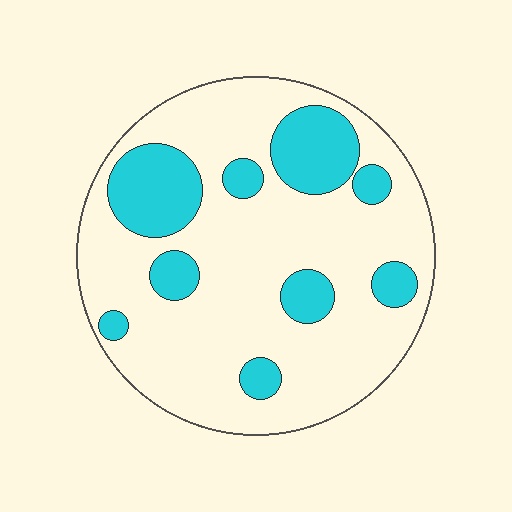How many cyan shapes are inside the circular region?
9.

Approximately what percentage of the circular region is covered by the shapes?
Approximately 25%.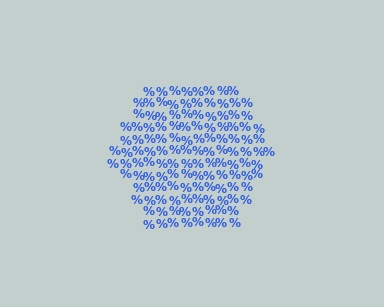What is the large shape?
The large shape is a hexagon.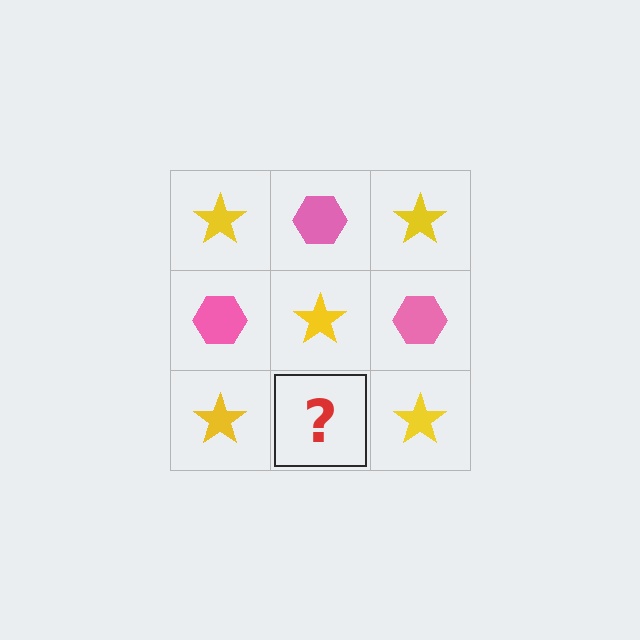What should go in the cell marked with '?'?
The missing cell should contain a pink hexagon.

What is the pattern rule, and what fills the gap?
The rule is that it alternates yellow star and pink hexagon in a checkerboard pattern. The gap should be filled with a pink hexagon.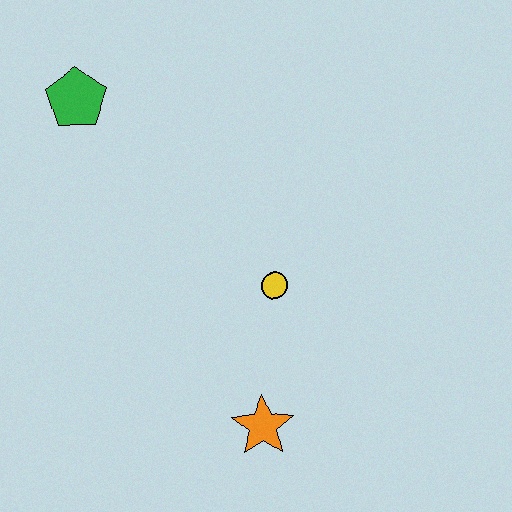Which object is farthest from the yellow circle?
The green pentagon is farthest from the yellow circle.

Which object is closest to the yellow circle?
The orange star is closest to the yellow circle.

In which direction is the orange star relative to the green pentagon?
The orange star is below the green pentagon.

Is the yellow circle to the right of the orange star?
Yes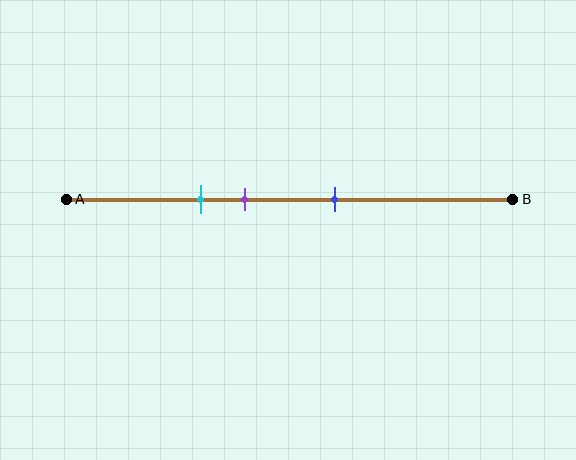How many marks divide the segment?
There are 3 marks dividing the segment.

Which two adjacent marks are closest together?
The cyan and purple marks are the closest adjacent pair.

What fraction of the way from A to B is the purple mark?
The purple mark is approximately 40% (0.4) of the way from A to B.